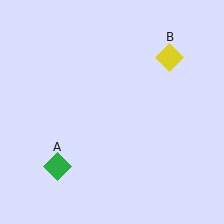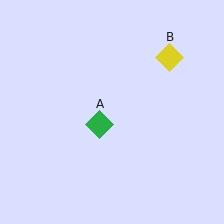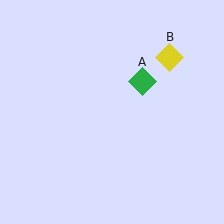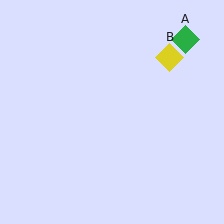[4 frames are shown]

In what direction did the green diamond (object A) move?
The green diamond (object A) moved up and to the right.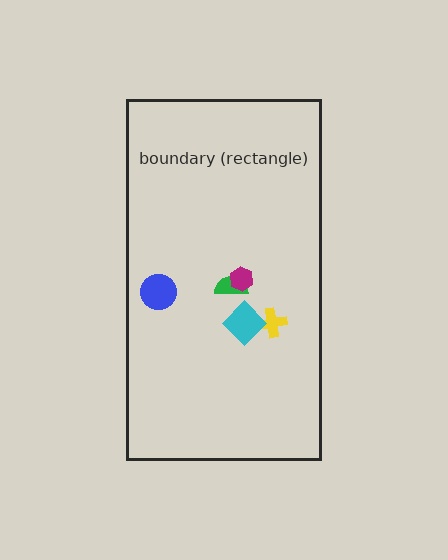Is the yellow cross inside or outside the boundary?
Inside.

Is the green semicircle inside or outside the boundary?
Inside.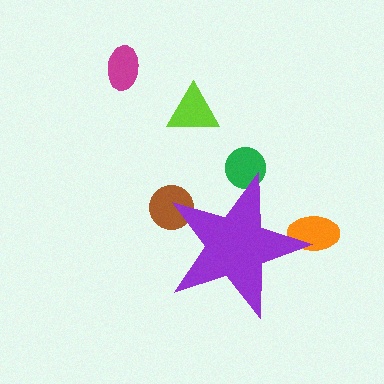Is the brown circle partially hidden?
Yes, the brown circle is partially hidden behind the purple star.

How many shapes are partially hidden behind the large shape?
3 shapes are partially hidden.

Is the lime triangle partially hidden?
No, the lime triangle is fully visible.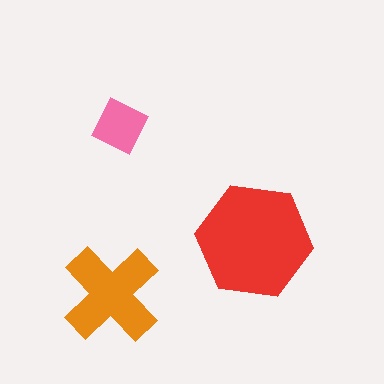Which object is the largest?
The red hexagon.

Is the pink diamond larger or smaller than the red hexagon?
Smaller.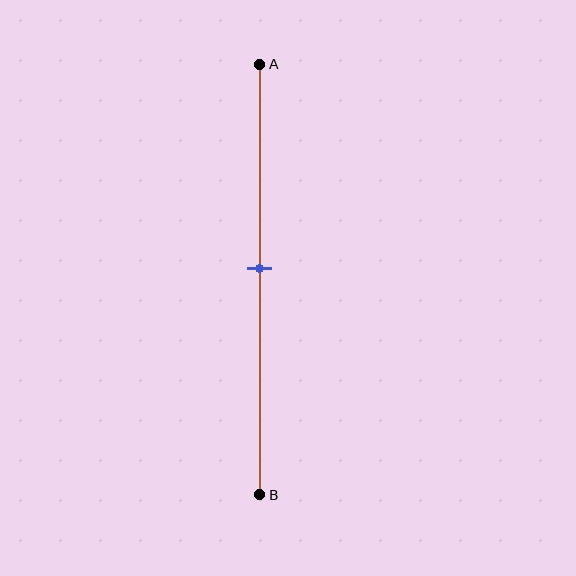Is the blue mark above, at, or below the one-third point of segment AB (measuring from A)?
The blue mark is below the one-third point of segment AB.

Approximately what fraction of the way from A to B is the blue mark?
The blue mark is approximately 45% of the way from A to B.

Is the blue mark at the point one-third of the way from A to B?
No, the mark is at about 45% from A, not at the 33% one-third point.